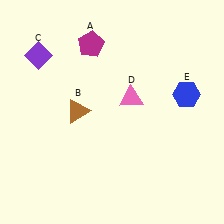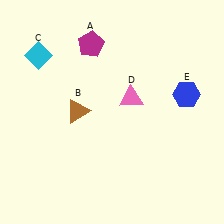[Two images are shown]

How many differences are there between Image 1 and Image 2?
There is 1 difference between the two images.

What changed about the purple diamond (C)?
In Image 1, C is purple. In Image 2, it changed to cyan.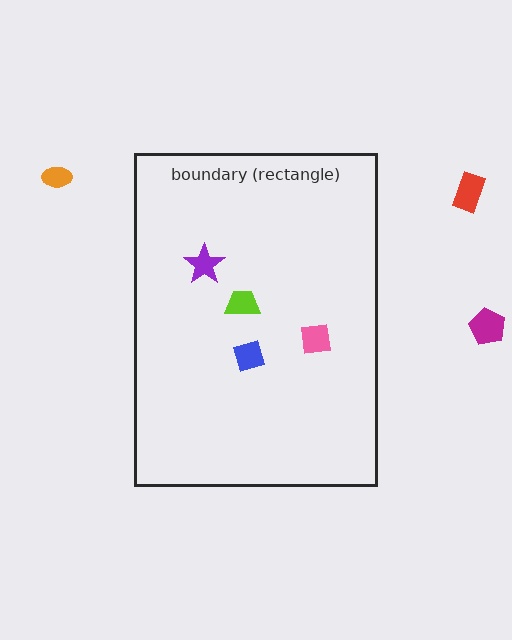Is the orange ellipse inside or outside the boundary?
Outside.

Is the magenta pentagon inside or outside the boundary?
Outside.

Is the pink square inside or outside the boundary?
Inside.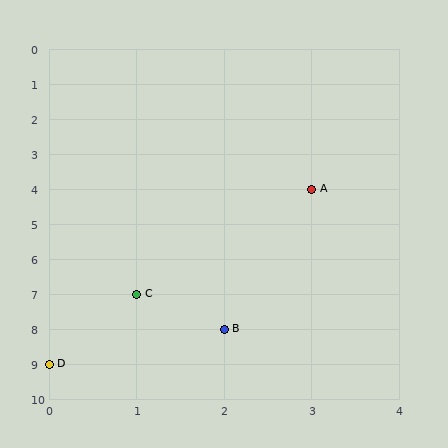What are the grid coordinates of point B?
Point B is at grid coordinates (2, 8).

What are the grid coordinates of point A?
Point A is at grid coordinates (3, 4).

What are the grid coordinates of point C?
Point C is at grid coordinates (1, 7).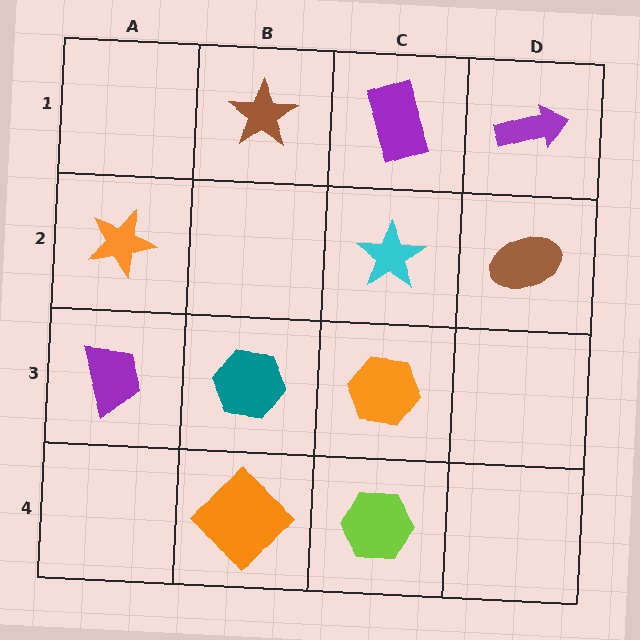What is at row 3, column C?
An orange hexagon.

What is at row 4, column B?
An orange diamond.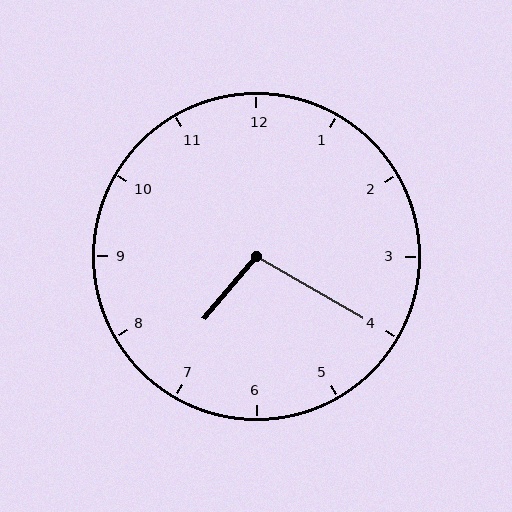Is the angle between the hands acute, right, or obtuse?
It is obtuse.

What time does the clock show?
7:20.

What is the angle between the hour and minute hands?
Approximately 100 degrees.